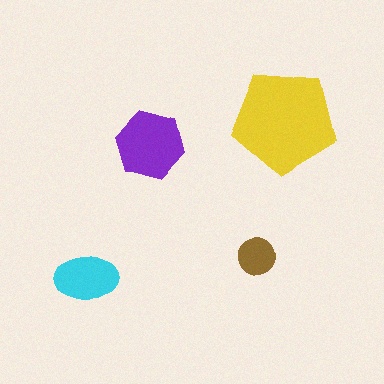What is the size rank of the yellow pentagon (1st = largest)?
1st.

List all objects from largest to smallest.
The yellow pentagon, the purple hexagon, the cyan ellipse, the brown circle.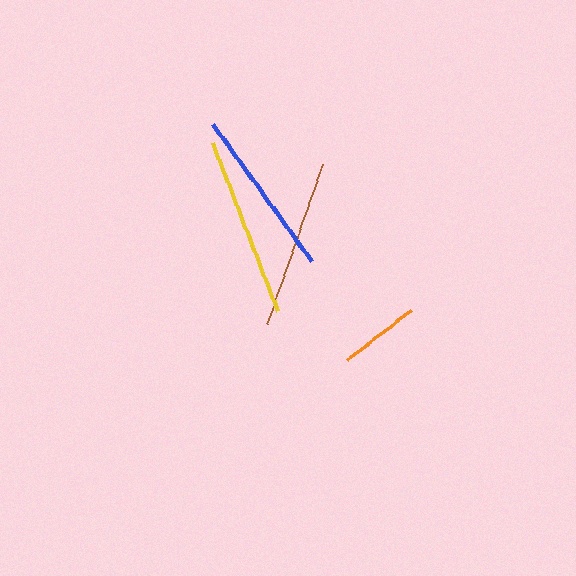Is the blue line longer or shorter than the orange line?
The blue line is longer than the orange line.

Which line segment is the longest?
The yellow line is the longest at approximately 180 pixels.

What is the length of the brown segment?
The brown segment is approximately 169 pixels long.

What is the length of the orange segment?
The orange segment is approximately 82 pixels long.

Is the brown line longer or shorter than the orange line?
The brown line is longer than the orange line.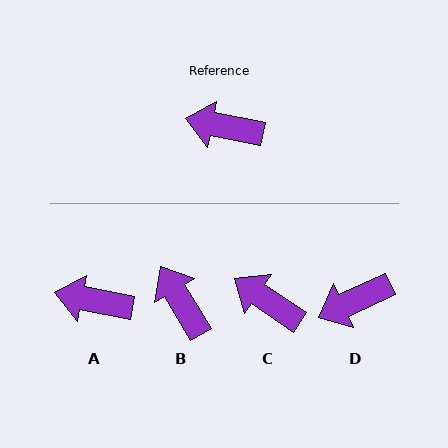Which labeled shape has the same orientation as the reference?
A.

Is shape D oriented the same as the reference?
No, it is off by about 36 degrees.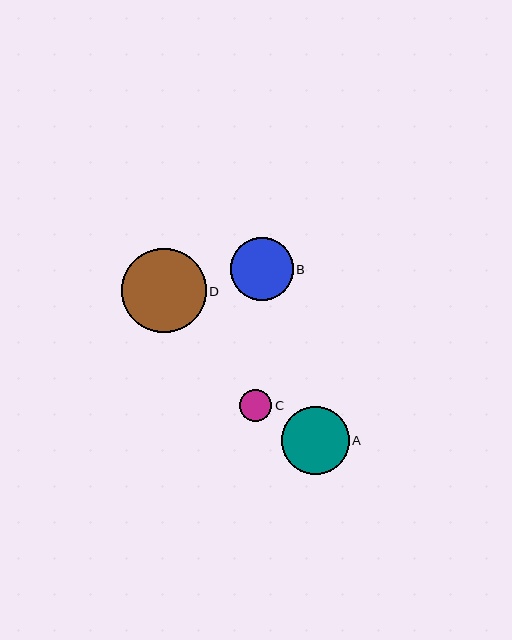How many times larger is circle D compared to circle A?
Circle D is approximately 1.2 times the size of circle A.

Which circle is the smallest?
Circle C is the smallest with a size of approximately 33 pixels.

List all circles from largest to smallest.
From largest to smallest: D, A, B, C.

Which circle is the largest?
Circle D is the largest with a size of approximately 84 pixels.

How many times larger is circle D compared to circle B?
Circle D is approximately 1.3 times the size of circle B.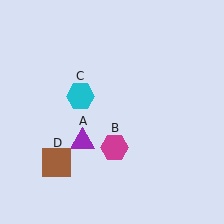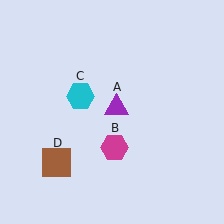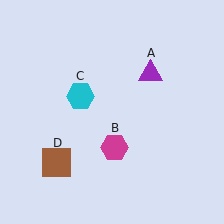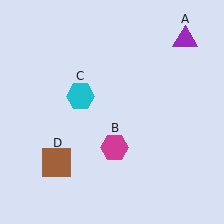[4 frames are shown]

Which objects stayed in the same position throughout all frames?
Magenta hexagon (object B) and cyan hexagon (object C) and brown square (object D) remained stationary.